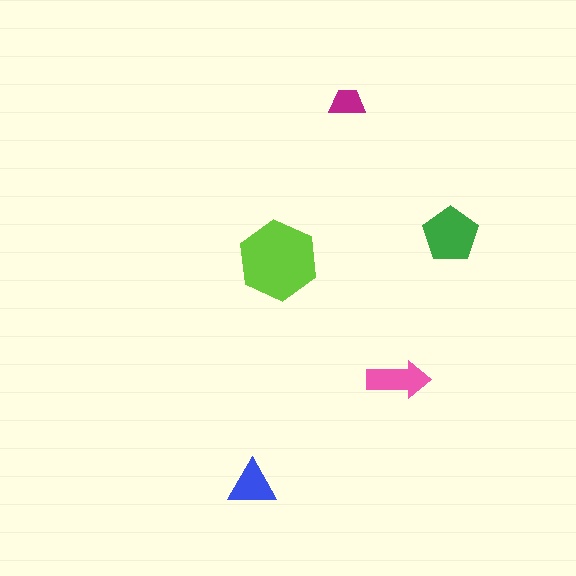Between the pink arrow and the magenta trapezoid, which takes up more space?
The pink arrow.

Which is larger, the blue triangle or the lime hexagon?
The lime hexagon.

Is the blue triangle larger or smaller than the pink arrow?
Smaller.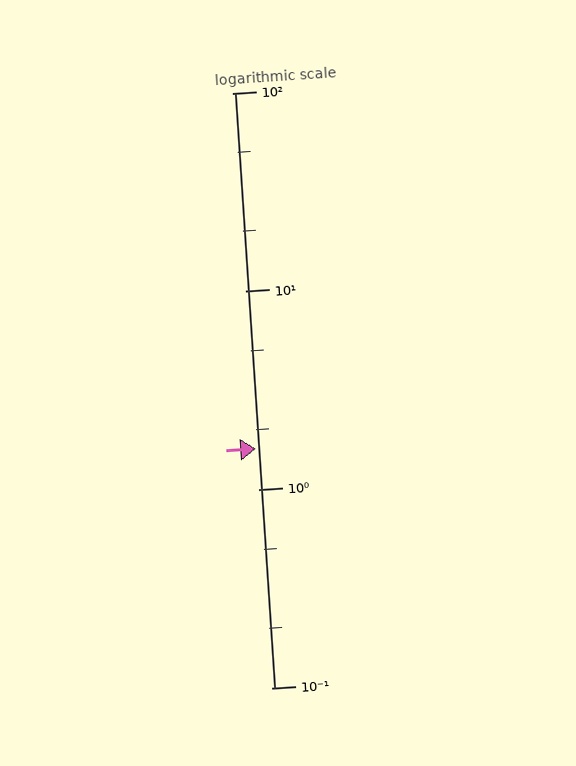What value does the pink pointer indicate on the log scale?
The pointer indicates approximately 1.6.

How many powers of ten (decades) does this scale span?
The scale spans 3 decades, from 0.1 to 100.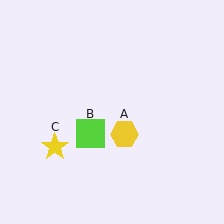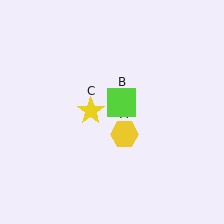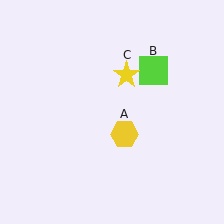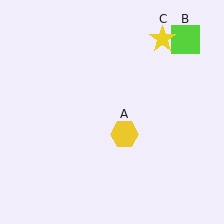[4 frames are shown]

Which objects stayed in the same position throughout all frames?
Yellow hexagon (object A) remained stationary.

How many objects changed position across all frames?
2 objects changed position: lime square (object B), yellow star (object C).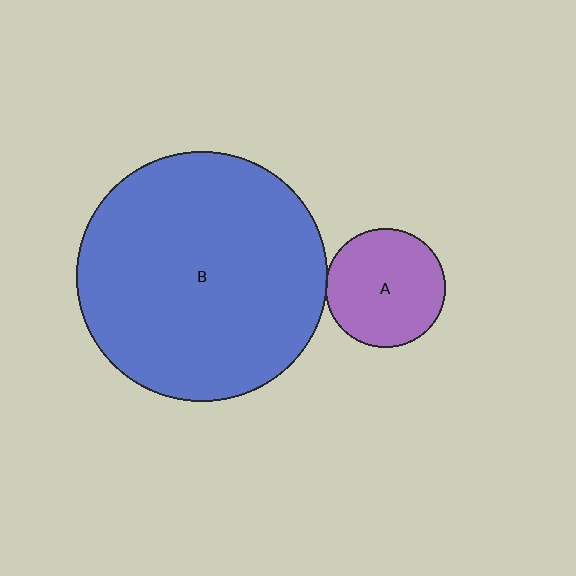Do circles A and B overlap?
Yes.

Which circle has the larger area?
Circle B (blue).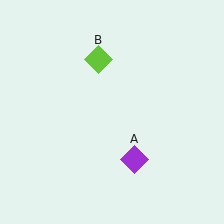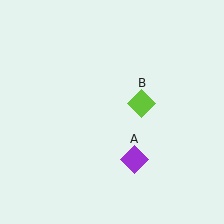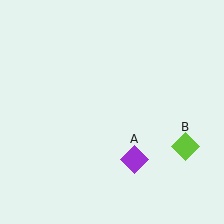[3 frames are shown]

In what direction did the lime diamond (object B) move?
The lime diamond (object B) moved down and to the right.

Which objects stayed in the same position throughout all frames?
Purple diamond (object A) remained stationary.